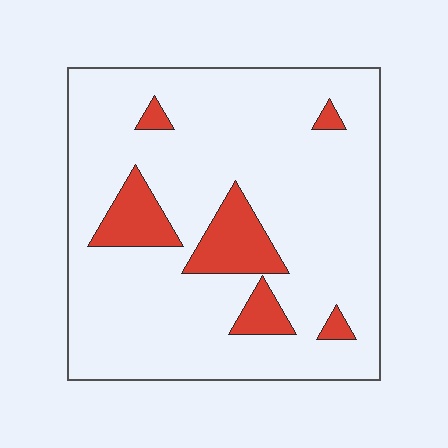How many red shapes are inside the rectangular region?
6.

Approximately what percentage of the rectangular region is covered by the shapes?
Approximately 15%.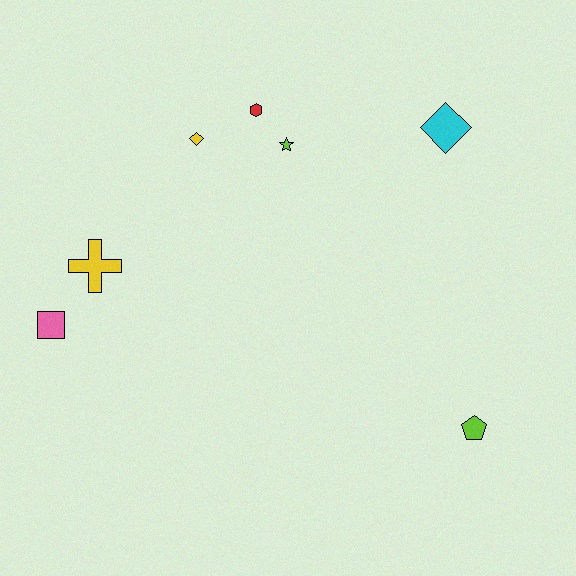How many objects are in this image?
There are 7 objects.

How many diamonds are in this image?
There are 2 diamonds.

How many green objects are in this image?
There are no green objects.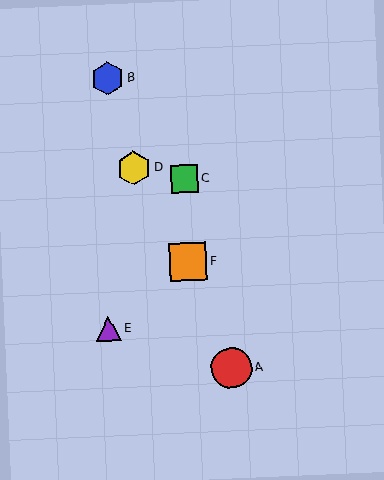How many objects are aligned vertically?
2 objects (C, F) are aligned vertically.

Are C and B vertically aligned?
No, C is at x≈184 and B is at x≈108.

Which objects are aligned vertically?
Objects C, F are aligned vertically.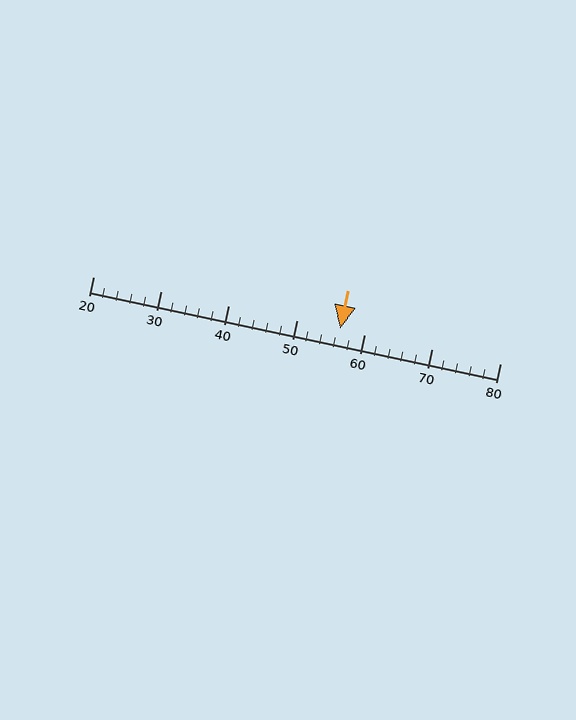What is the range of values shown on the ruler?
The ruler shows values from 20 to 80.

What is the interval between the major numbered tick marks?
The major tick marks are spaced 10 units apart.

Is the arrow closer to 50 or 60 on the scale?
The arrow is closer to 60.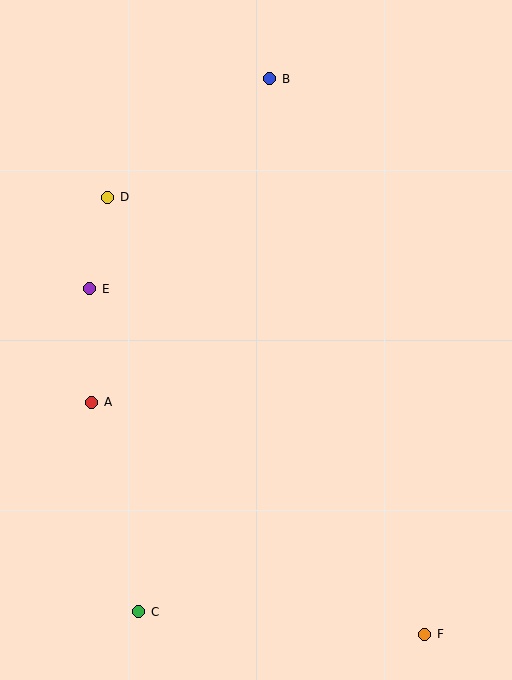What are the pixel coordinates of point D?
Point D is at (108, 197).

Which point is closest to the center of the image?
Point E at (90, 289) is closest to the center.